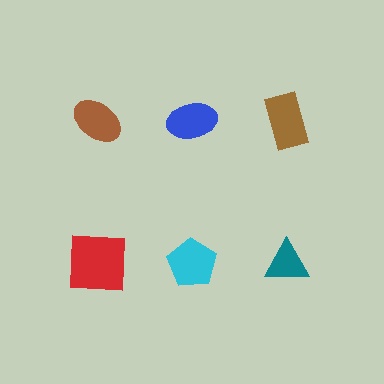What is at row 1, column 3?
A brown rectangle.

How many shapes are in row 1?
3 shapes.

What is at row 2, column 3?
A teal triangle.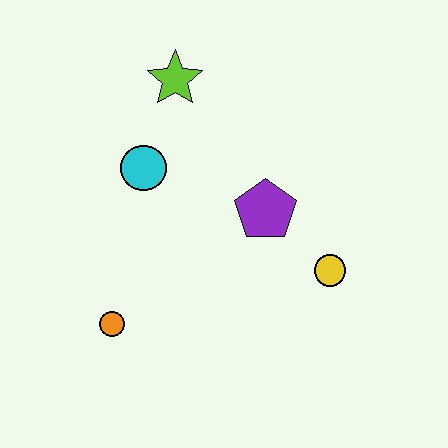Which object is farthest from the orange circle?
The lime star is farthest from the orange circle.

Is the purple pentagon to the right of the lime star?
Yes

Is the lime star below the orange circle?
No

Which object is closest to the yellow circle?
The purple pentagon is closest to the yellow circle.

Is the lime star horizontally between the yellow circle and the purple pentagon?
No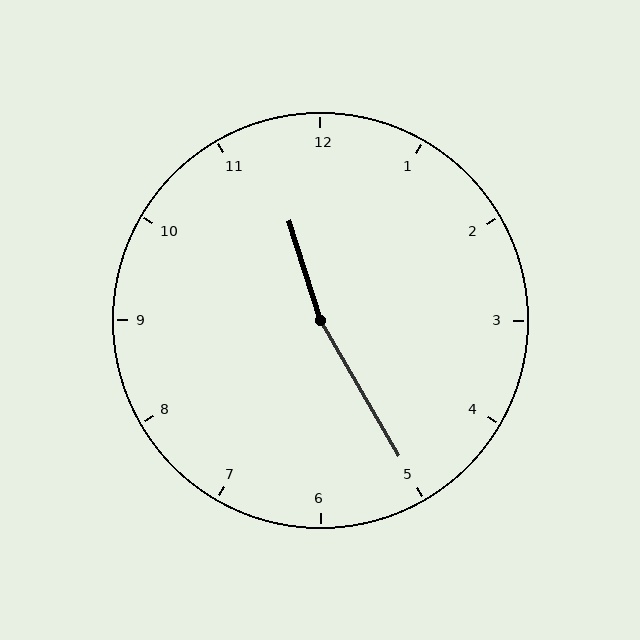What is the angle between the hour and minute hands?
Approximately 168 degrees.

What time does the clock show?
11:25.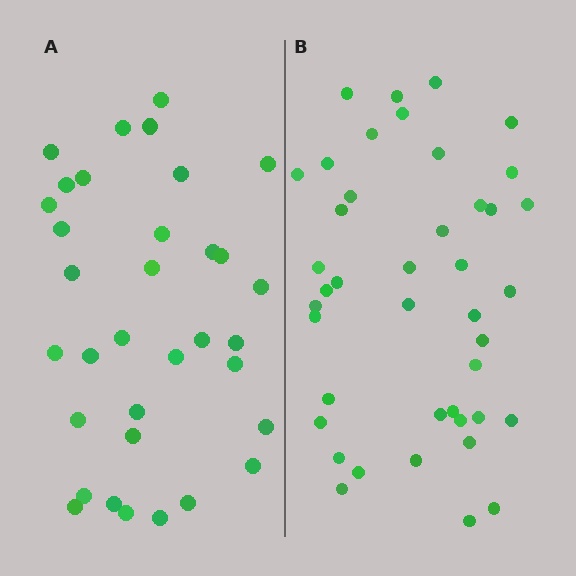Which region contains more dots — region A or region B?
Region B (the right region) has more dots.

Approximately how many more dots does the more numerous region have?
Region B has roughly 8 or so more dots than region A.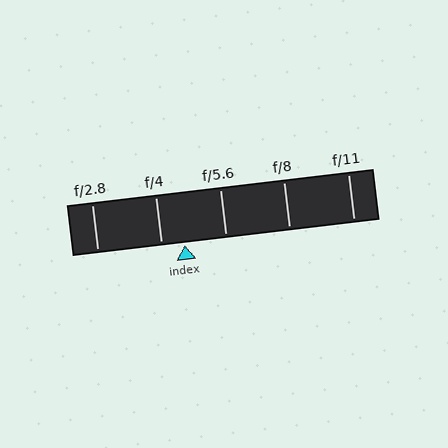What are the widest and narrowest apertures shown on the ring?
The widest aperture shown is f/2.8 and the narrowest is f/11.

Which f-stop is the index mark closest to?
The index mark is closest to f/4.